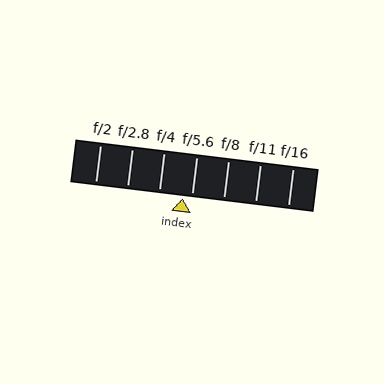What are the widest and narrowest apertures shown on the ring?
The widest aperture shown is f/2 and the narrowest is f/16.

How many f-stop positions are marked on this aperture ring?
There are 7 f-stop positions marked.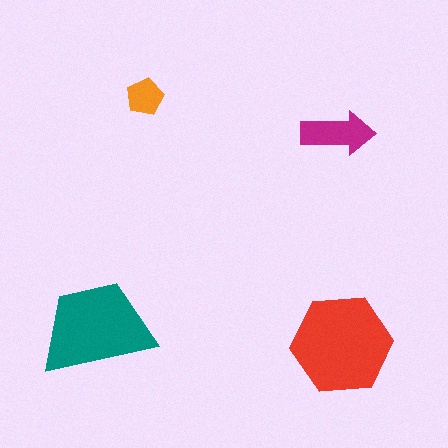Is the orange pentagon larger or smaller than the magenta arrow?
Smaller.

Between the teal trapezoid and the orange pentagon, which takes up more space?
The teal trapezoid.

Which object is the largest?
The red hexagon.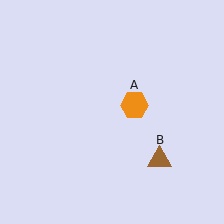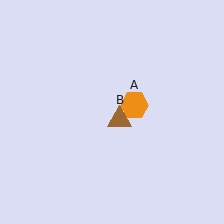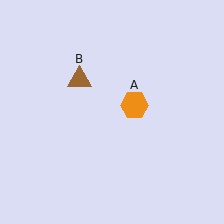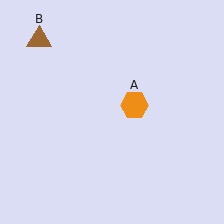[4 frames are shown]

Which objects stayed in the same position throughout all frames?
Orange hexagon (object A) remained stationary.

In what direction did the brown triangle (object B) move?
The brown triangle (object B) moved up and to the left.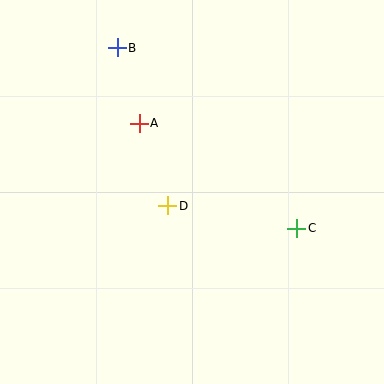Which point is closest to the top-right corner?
Point C is closest to the top-right corner.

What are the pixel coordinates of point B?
Point B is at (117, 48).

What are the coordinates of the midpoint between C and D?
The midpoint between C and D is at (232, 217).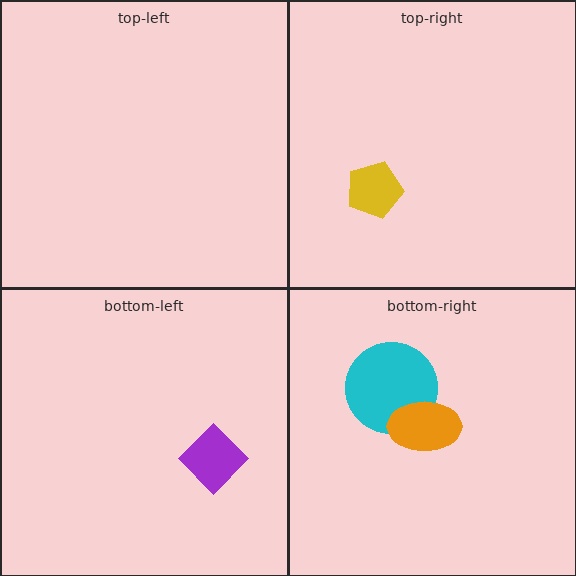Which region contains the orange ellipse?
The bottom-right region.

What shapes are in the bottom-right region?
The cyan circle, the orange ellipse.